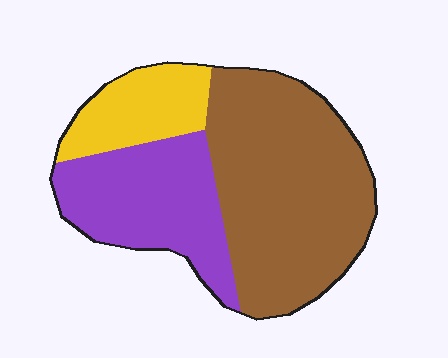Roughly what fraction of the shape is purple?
Purple takes up between a quarter and a half of the shape.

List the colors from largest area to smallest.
From largest to smallest: brown, purple, yellow.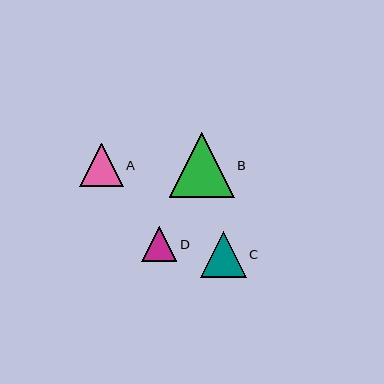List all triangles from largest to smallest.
From largest to smallest: B, C, A, D.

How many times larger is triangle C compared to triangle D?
Triangle C is approximately 1.3 times the size of triangle D.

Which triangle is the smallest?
Triangle D is the smallest with a size of approximately 35 pixels.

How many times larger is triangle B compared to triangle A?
Triangle B is approximately 1.5 times the size of triangle A.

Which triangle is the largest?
Triangle B is the largest with a size of approximately 65 pixels.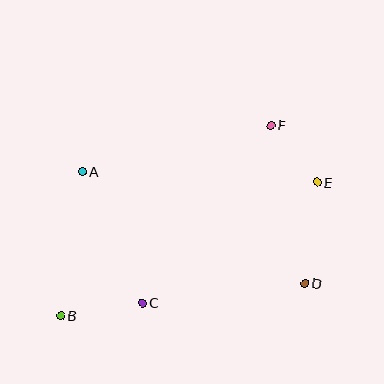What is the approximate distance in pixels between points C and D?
The distance between C and D is approximately 163 pixels.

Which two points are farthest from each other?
Points B and E are farthest from each other.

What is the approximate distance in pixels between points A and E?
The distance between A and E is approximately 235 pixels.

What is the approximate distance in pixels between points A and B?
The distance between A and B is approximately 146 pixels.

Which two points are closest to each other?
Points E and F are closest to each other.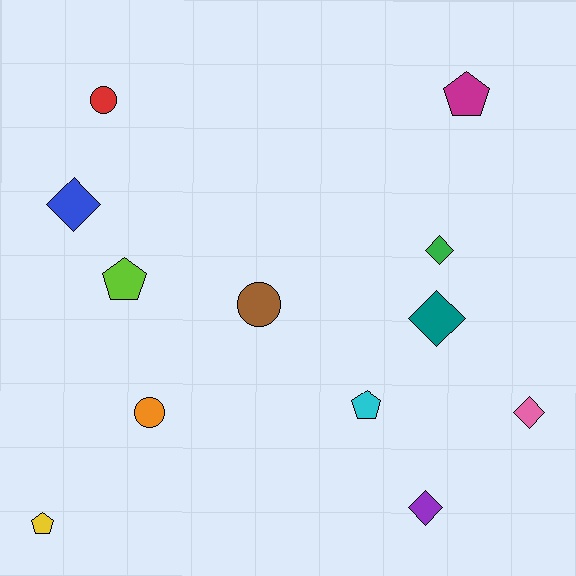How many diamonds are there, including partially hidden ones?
There are 5 diamonds.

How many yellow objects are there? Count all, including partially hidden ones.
There is 1 yellow object.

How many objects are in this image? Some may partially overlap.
There are 12 objects.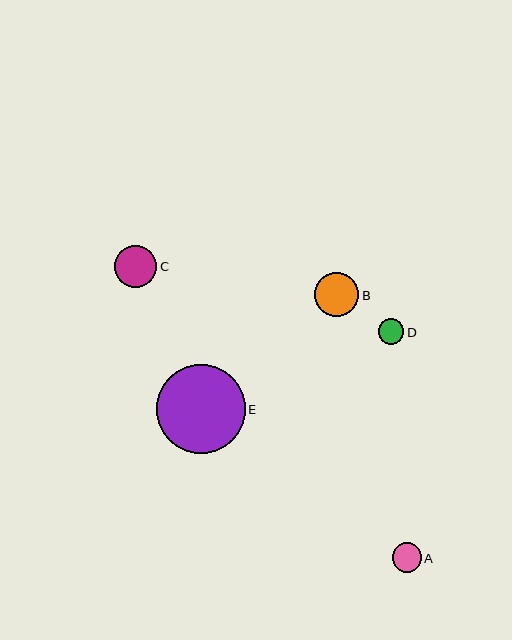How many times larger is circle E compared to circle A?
Circle E is approximately 3.0 times the size of circle A.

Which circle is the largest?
Circle E is the largest with a size of approximately 89 pixels.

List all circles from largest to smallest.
From largest to smallest: E, B, C, A, D.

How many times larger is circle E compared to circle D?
Circle E is approximately 3.5 times the size of circle D.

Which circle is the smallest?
Circle D is the smallest with a size of approximately 25 pixels.